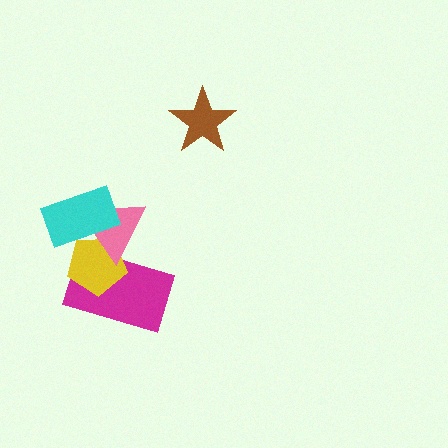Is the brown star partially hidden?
No, no other shape covers it.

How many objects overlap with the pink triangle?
3 objects overlap with the pink triangle.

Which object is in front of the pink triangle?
The cyan rectangle is in front of the pink triangle.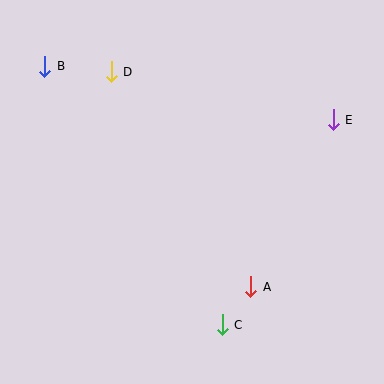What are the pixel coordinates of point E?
Point E is at (333, 120).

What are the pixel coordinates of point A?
Point A is at (251, 287).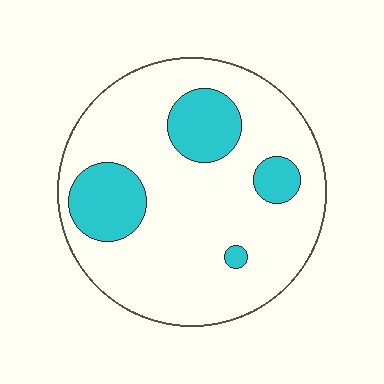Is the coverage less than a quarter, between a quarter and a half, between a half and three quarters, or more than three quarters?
Less than a quarter.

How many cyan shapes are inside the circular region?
4.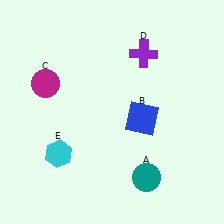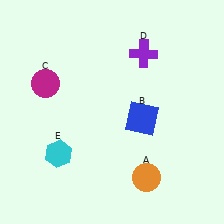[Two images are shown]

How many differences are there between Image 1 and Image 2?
There is 1 difference between the two images.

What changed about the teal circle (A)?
In Image 1, A is teal. In Image 2, it changed to orange.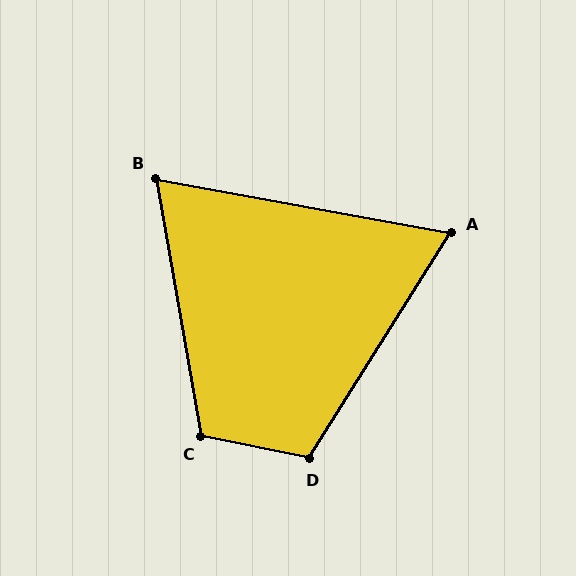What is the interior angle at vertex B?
Approximately 70 degrees (acute).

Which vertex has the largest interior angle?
C, at approximately 112 degrees.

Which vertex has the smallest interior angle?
A, at approximately 68 degrees.